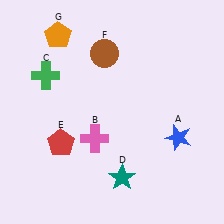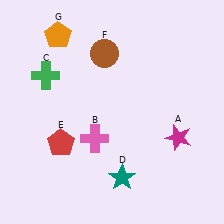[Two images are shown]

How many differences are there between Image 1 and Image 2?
There is 1 difference between the two images.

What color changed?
The star (A) changed from blue in Image 1 to magenta in Image 2.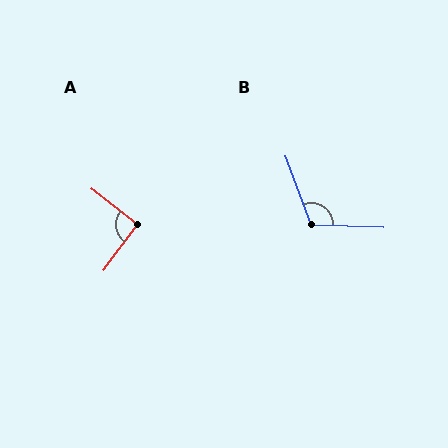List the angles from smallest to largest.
A (92°), B (112°).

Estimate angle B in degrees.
Approximately 112 degrees.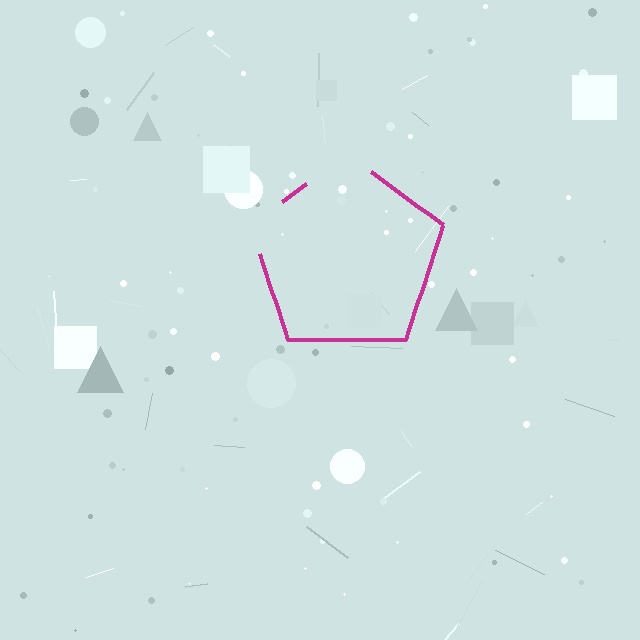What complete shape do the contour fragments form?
The contour fragments form a pentagon.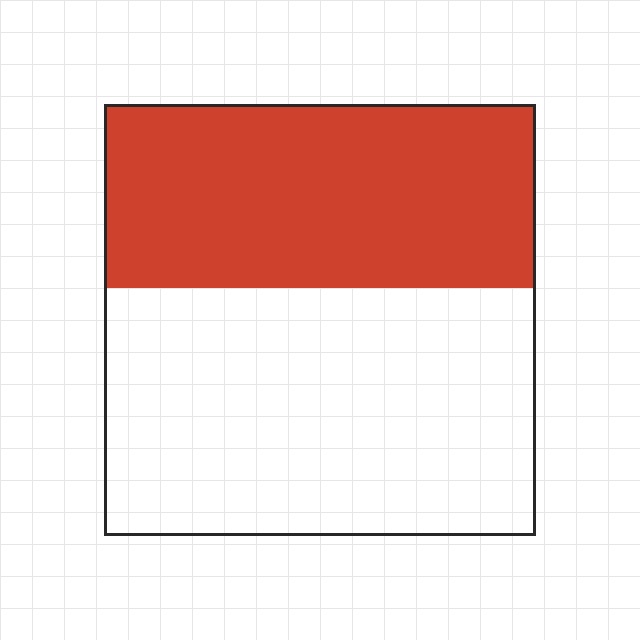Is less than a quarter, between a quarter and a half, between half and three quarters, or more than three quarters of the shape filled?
Between a quarter and a half.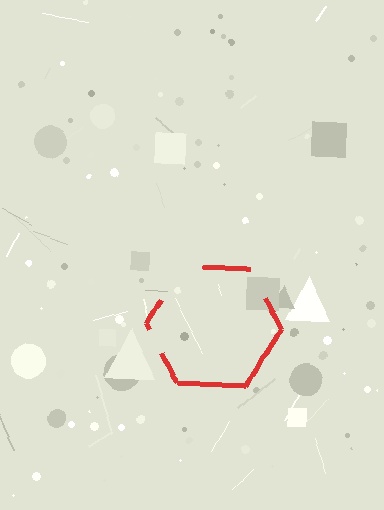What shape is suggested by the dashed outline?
The dashed outline suggests a hexagon.